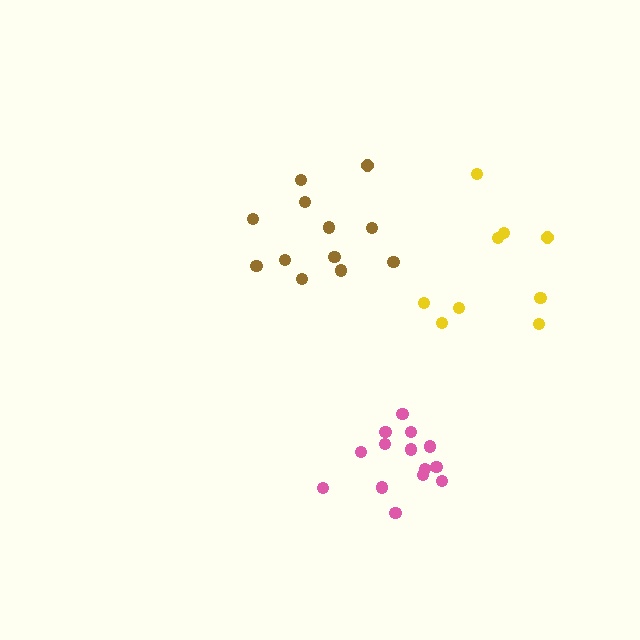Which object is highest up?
The brown cluster is topmost.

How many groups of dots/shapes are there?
There are 3 groups.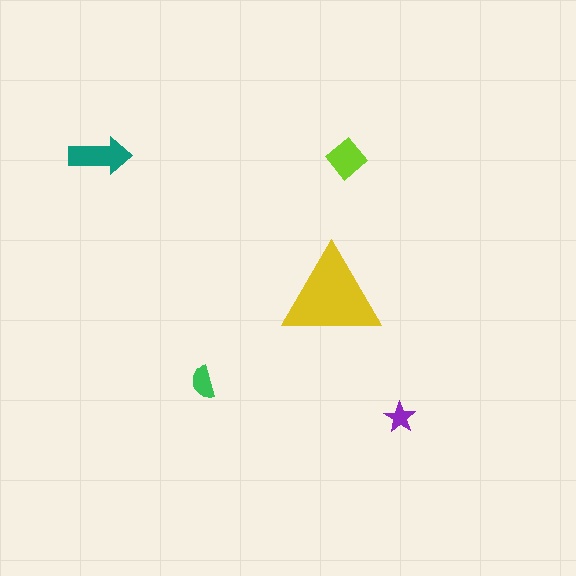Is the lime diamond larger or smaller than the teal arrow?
Smaller.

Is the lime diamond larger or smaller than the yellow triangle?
Smaller.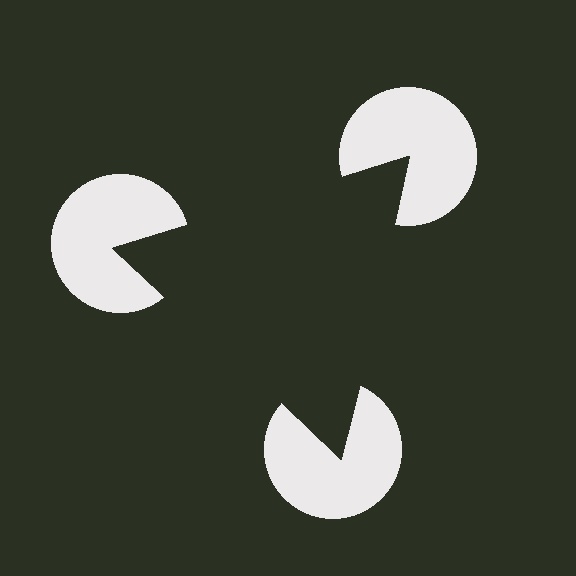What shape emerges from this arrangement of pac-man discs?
An illusory triangle — its edges are inferred from the aligned wedge cuts in the pac-man discs, not physically drawn.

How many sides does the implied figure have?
3 sides.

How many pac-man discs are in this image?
There are 3 — one at each vertex of the illusory triangle.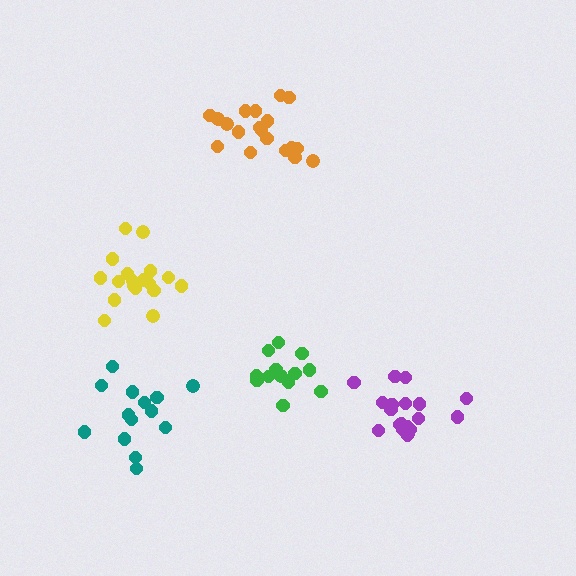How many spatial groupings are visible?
There are 5 spatial groupings.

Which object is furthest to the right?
The purple cluster is rightmost.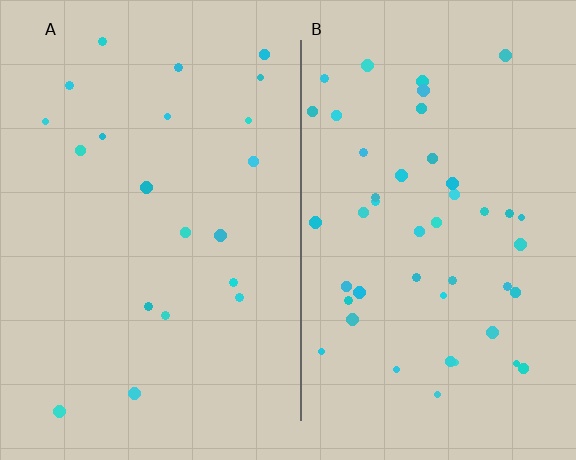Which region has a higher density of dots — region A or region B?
B (the right).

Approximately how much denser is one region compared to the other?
Approximately 2.2× — region B over region A.